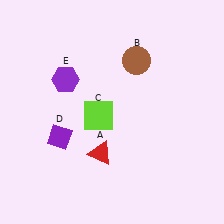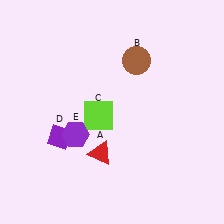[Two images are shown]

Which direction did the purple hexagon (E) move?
The purple hexagon (E) moved down.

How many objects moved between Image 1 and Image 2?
1 object moved between the two images.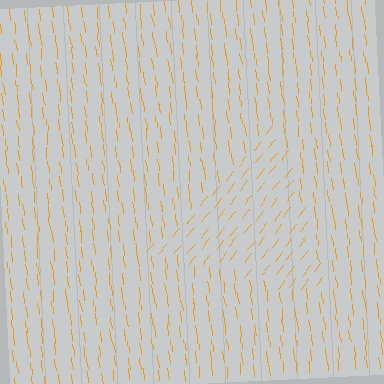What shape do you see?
I see a triangle.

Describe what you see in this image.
The image is filled with small orange line segments. A triangle region in the image has lines oriented differently from the surrounding lines, creating a visible texture boundary.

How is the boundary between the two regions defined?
The boundary is defined purely by a change in line orientation (approximately 45 degrees difference). All lines are the same color and thickness.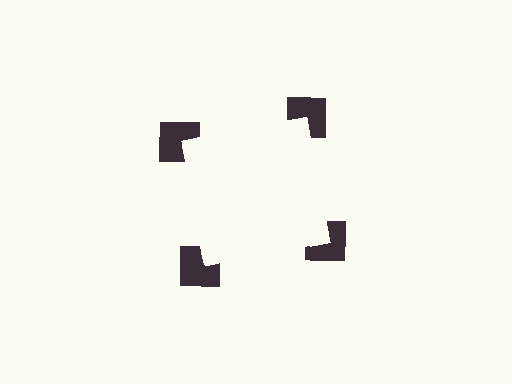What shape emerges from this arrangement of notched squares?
An illusory square — its edges are inferred from the aligned wedge cuts in the notched squares, not physically drawn.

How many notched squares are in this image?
There are 4 — one at each vertex of the illusory square.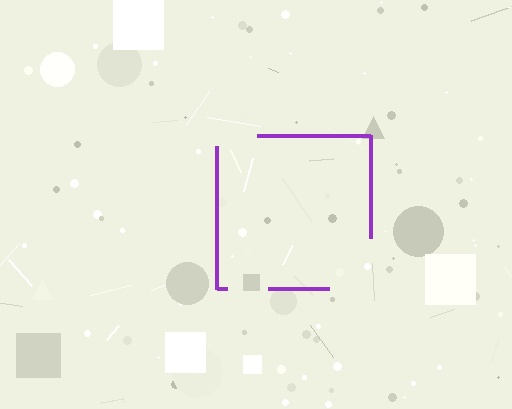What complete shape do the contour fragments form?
The contour fragments form a square.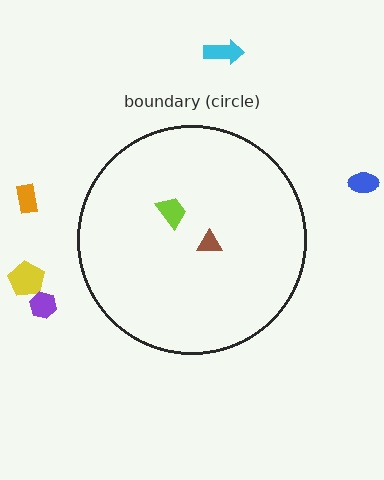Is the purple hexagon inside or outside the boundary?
Outside.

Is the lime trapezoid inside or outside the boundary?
Inside.